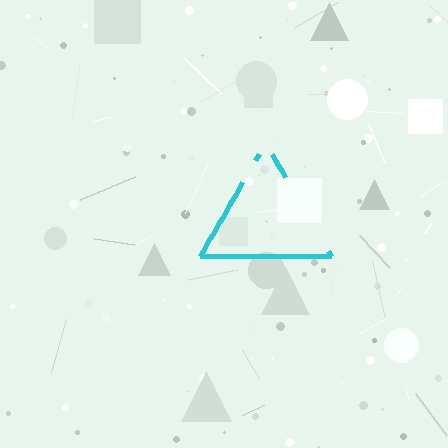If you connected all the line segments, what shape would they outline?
They would outline a triangle.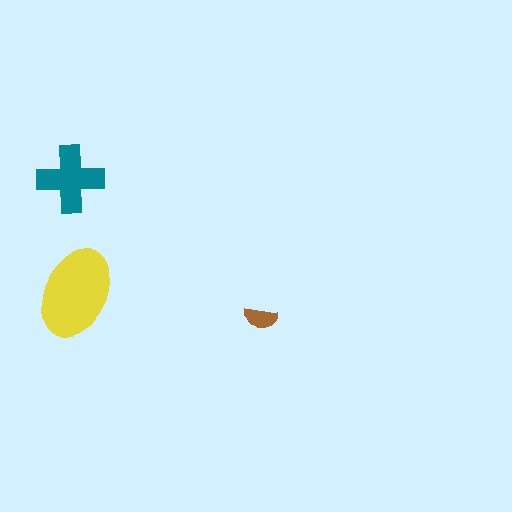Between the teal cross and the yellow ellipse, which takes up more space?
The yellow ellipse.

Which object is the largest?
The yellow ellipse.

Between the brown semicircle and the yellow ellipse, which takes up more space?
The yellow ellipse.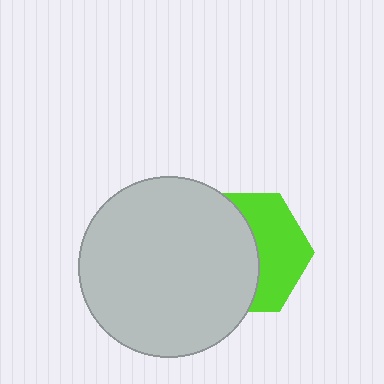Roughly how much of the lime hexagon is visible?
A small part of it is visible (roughly 44%).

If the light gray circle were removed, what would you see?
You would see the complete lime hexagon.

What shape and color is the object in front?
The object in front is a light gray circle.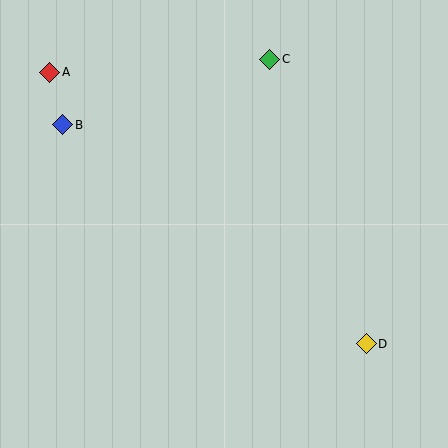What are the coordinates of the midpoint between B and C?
The midpoint between B and C is at (166, 92).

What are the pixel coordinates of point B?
Point B is at (63, 125).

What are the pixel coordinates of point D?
Point D is at (366, 344).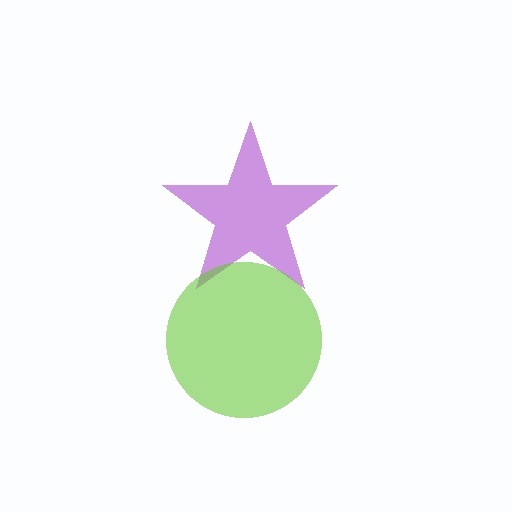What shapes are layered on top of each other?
The layered shapes are: a purple star, a lime circle.